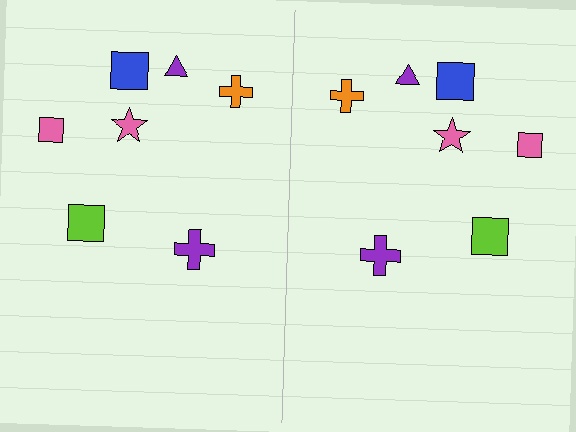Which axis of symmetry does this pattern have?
The pattern has a vertical axis of symmetry running through the center of the image.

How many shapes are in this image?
There are 14 shapes in this image.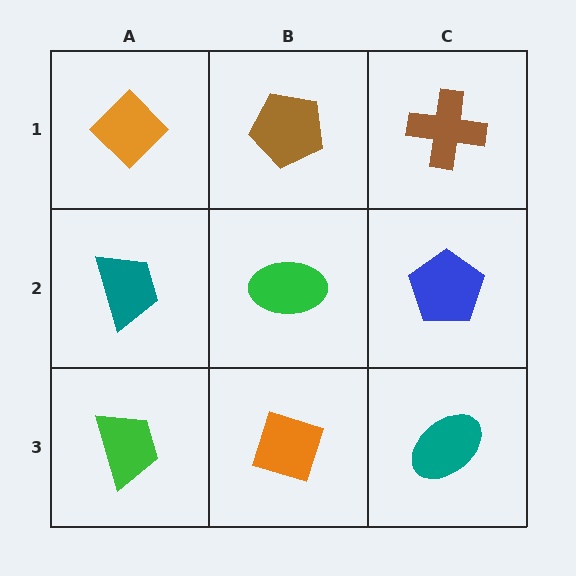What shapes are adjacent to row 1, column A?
A teal trapezoid (row 2, column A), a brown pentagon (row 1, column B).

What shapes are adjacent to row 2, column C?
A brown cross (row 1, column C), a teal ellipse (row 3, column C), a green ellipse (row 2, column B).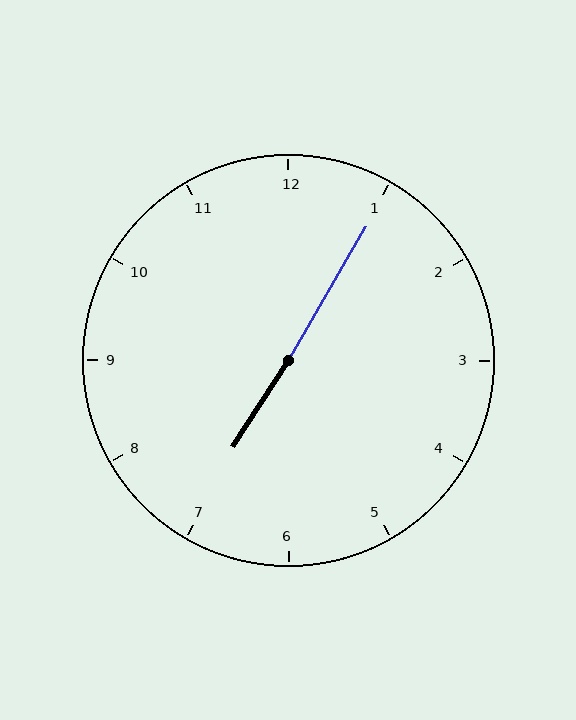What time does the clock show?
7:05.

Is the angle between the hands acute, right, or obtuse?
It is obtuse.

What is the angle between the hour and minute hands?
Approximately 178 degrees.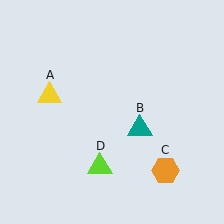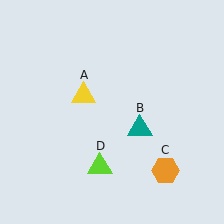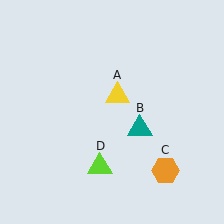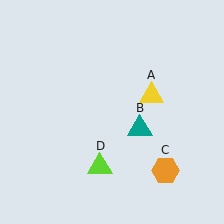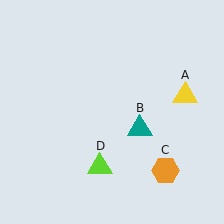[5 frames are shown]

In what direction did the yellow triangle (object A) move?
The yellow triangle (object A) moved right.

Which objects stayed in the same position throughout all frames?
Teal triangle (object B) and orange hexagon (object C) and lime triangle (object D) remained stationary.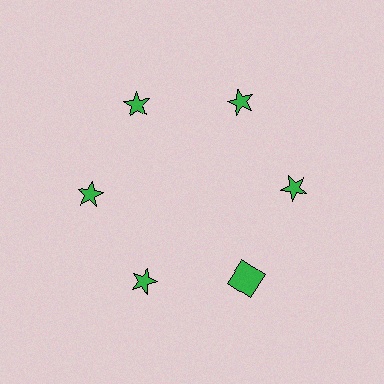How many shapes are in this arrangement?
There are 6 shapes arranged in a ring pattern.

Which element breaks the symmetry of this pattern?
The green square at roughly the 5 o'clock position breaks the symmetry. All other shapes are green stars.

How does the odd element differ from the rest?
It has a different shape: square instead of star.